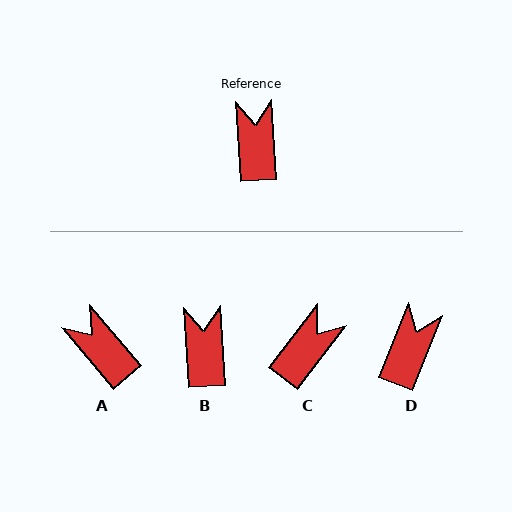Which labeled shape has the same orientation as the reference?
B.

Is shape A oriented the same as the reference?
No, it is off by about 37 degrees.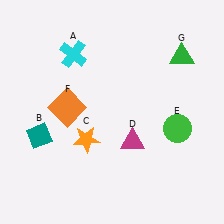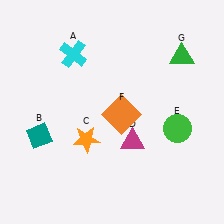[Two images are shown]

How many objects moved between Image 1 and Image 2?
1 object moved between the two images.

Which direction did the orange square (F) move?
The orange square (F) moved right.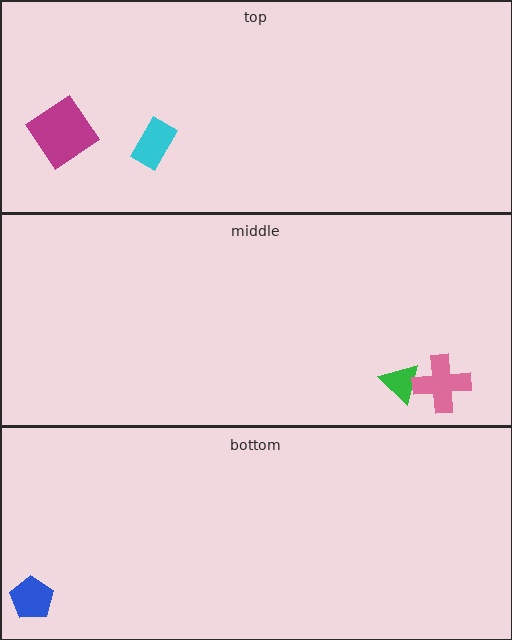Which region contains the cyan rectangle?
The top region.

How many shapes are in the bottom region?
1.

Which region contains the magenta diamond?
The top region.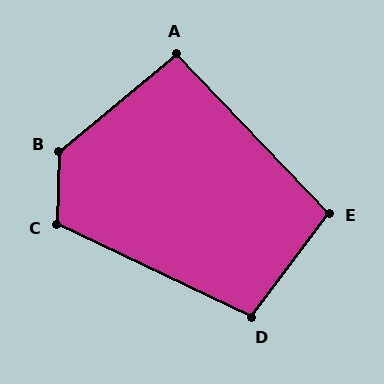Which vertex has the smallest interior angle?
A, at approximately 94 degrees.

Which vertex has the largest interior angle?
B, at approximately 132 degrees.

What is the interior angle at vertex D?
Approximately 101 degrees (obtuse).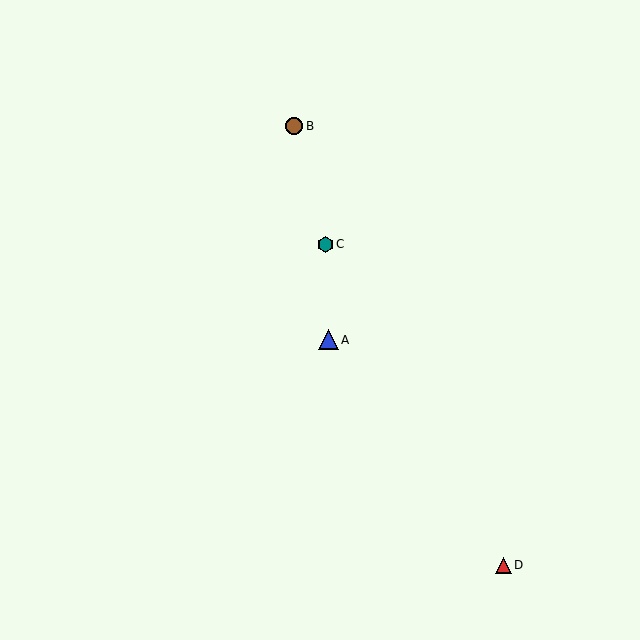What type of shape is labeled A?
Shape A is a blue triangle.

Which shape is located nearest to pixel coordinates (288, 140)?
The brown circle (labeled B) at (294, 126) is nearest to that location.